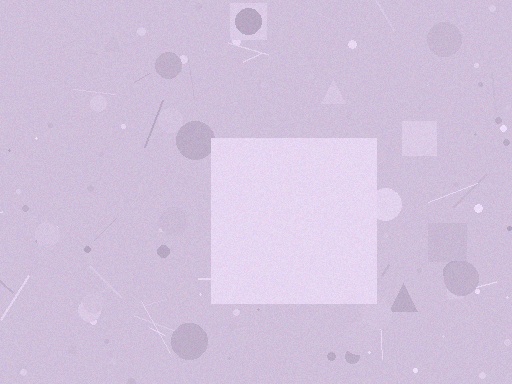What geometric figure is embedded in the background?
A square is embedded in the background.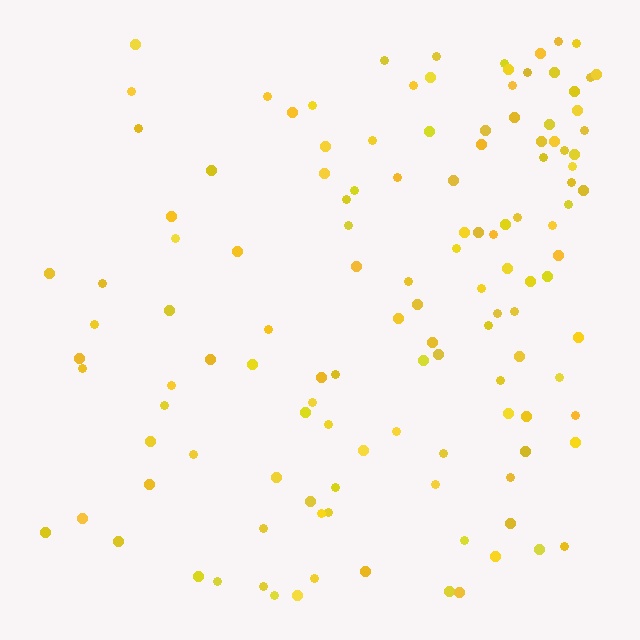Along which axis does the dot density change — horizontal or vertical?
Horizontal.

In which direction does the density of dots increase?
From left to right, with the right side densest.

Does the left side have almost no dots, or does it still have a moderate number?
Still a moderate number, just noticeably fewer than the right.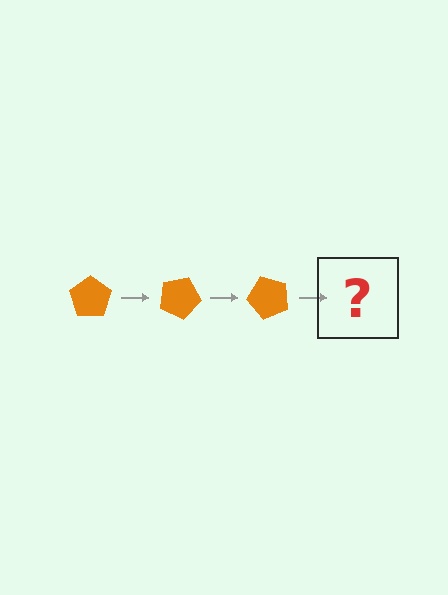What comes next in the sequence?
The next element should be an orange pentagon rotated 75 degrees.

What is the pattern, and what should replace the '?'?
The pattern is that the pentagon rotates 25 degrees each step. The '?' should be an orange pentagon rotated 75 degrees.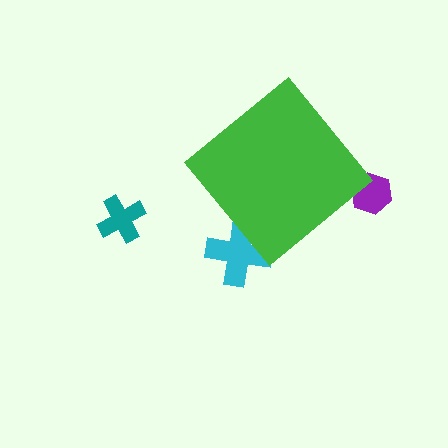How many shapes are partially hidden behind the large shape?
2 shapes are partially hidden.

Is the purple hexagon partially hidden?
Yes, the purple hexagon is partially hidden behind the green diamond.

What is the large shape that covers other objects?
A green diamond.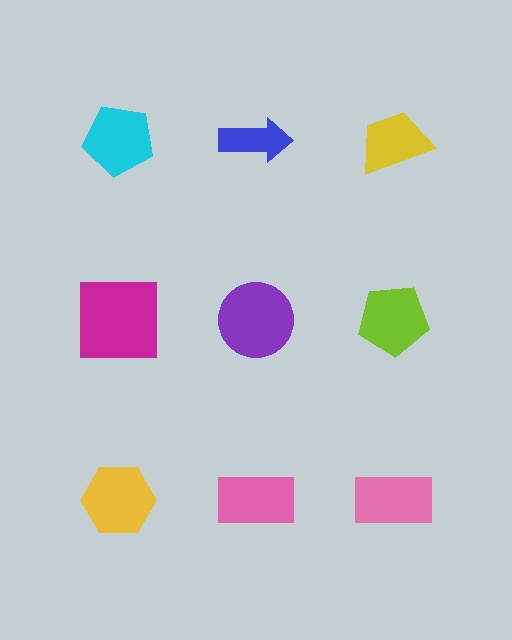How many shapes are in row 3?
3 shapes.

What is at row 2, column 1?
A magenta square.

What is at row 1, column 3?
A yellow trapezoid.